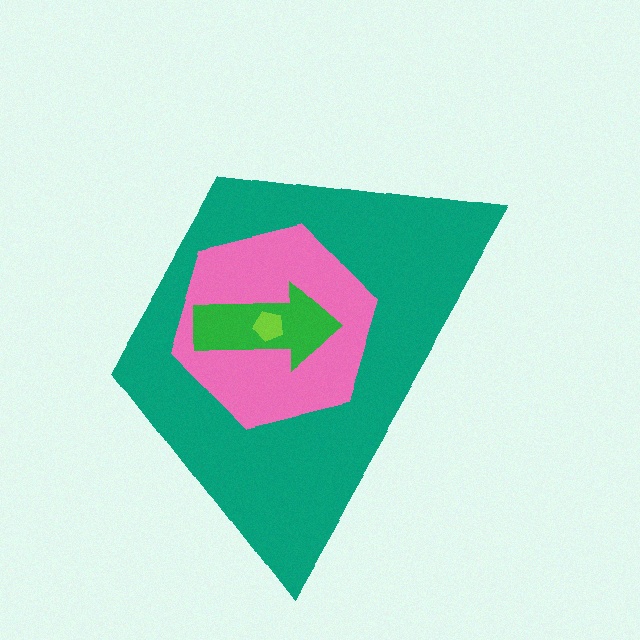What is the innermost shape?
The lime pentagon.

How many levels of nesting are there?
4.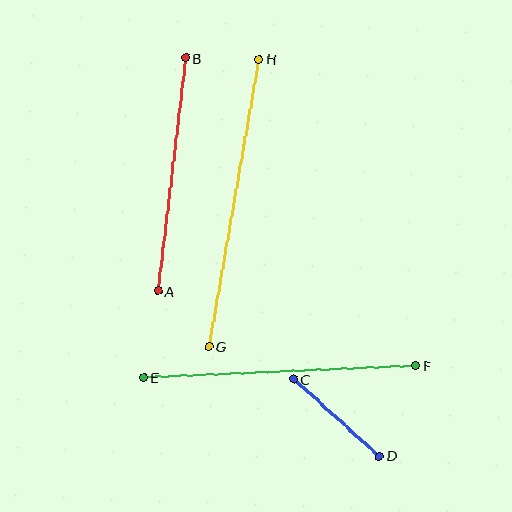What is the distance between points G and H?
The distance is approximately 292 pixels.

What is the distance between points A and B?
The distance is approximately 235 pixels.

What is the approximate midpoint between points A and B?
The midpoint is at approximately (172, 175) pixels.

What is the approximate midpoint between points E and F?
The midpoint is at approximately (280, 372) pixels.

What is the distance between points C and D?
The distance is approximately 115 pixels.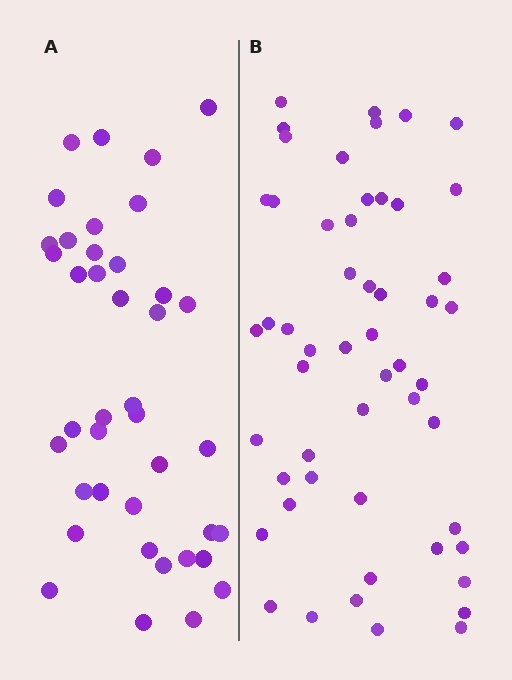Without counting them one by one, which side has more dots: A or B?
Region B (the right region) has more dots.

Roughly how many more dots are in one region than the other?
Region B has approximately 15 more dots than region A.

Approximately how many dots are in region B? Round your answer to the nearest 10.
About 50 dots. (The exact count is 53, which rounds to 50.)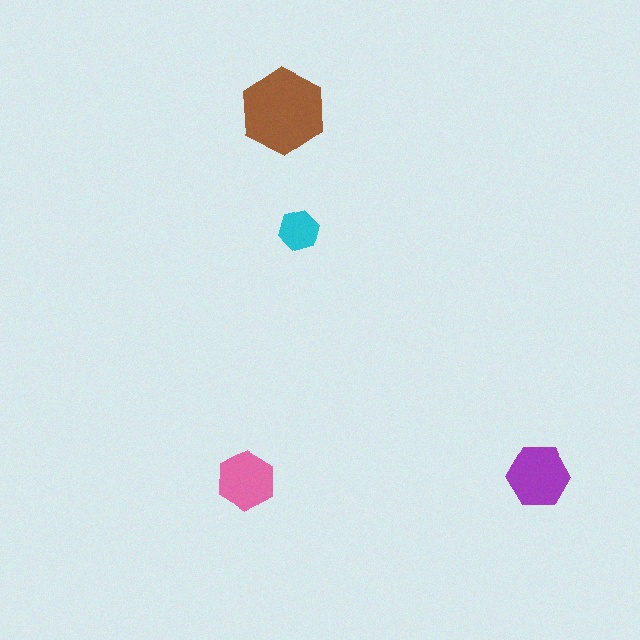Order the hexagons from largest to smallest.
the brown one, the purple one, the pink one, the cyan one.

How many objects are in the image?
There are 4 objects in the image.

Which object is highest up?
The brown hexagon is topmost.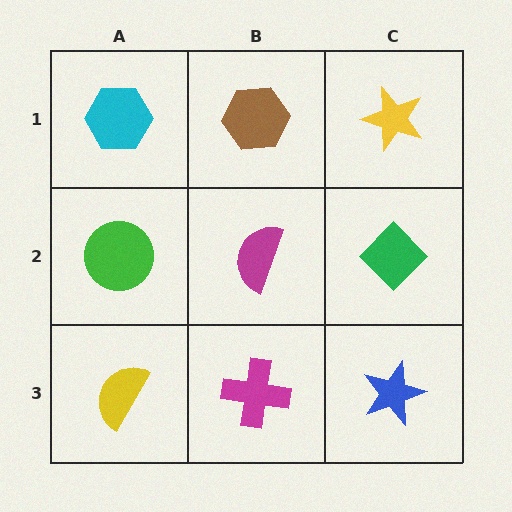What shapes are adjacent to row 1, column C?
A green diamond (row 2, column C), a brown hexagon (row 1, column B).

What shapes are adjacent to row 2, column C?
A yellow star (row 1, column C), a blue star (row 3, column C), a magenta semicircle (row 2, column B).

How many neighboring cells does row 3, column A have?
2.